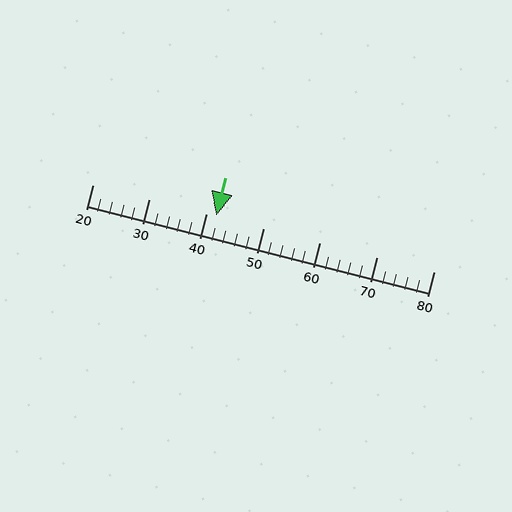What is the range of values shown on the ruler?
The ruler shows values from 20 to 80.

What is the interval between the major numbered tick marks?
The major tick marks are spaced 10 units apart.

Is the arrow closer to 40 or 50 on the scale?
The arrow is closer to 40.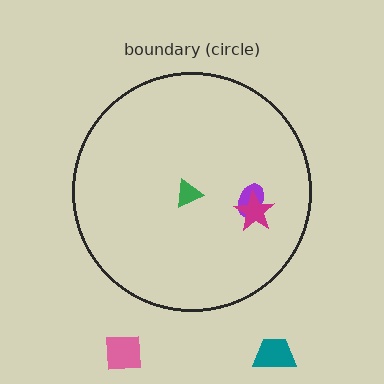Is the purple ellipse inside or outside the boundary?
Inside.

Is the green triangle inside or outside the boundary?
Inside.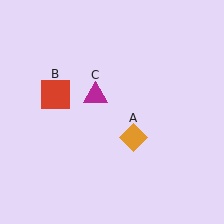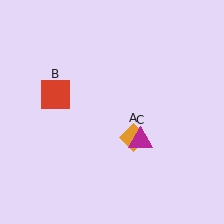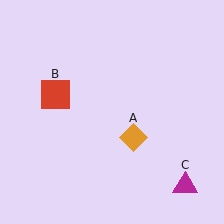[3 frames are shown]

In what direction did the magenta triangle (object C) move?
The magenta triangle (object C) moved down and to the right.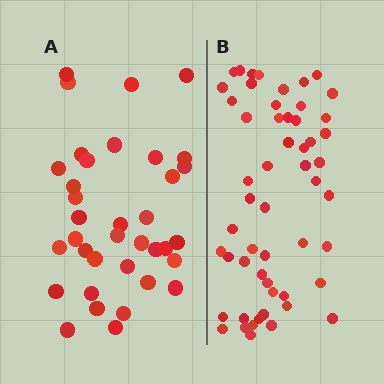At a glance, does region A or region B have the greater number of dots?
Region B (the right region) has more dots.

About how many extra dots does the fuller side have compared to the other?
Region B has approximately 20 more dots than region A.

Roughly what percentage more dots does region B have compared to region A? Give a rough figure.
About 50% more.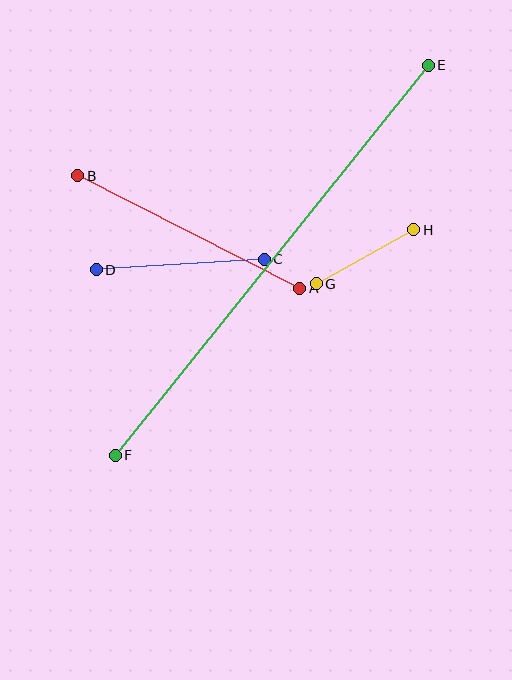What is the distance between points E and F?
The distance is approximately 500 pixels.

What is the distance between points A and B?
The distance is approximately 249 pixels.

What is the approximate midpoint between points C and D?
The midpoint is at approximately (180, 264) pixels.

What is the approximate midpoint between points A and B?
The midpoint is at approximately (189, 232) pixels.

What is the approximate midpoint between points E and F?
The midpoint is at approximately (272, 260) pixels.